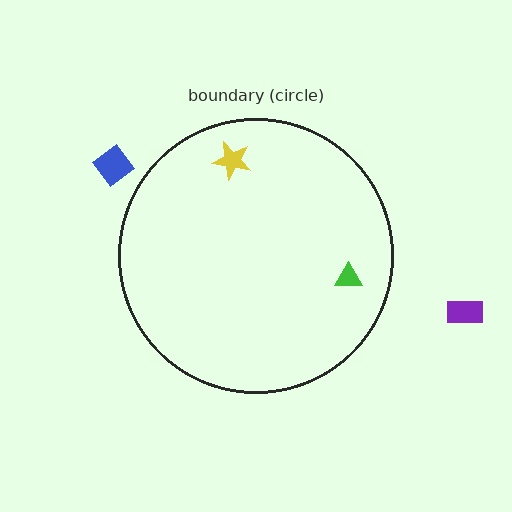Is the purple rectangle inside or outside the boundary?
Outside.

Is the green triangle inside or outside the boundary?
Inside.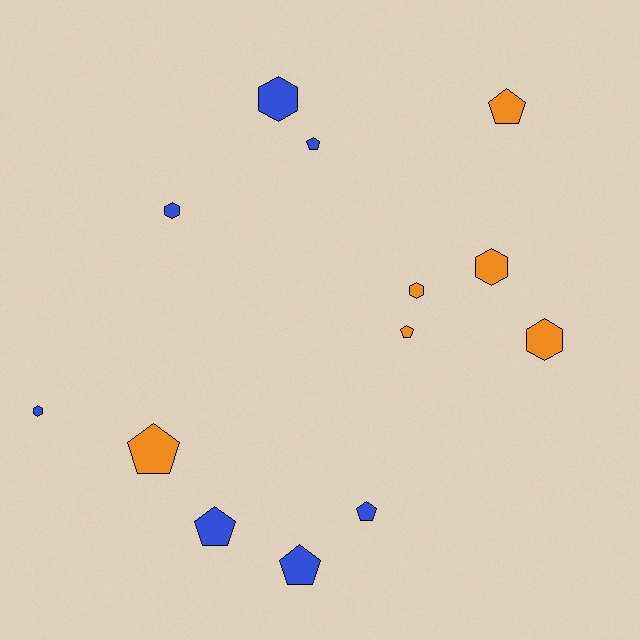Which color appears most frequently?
Blue, with 7 objects.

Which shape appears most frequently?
Pentagon, with 7 objects.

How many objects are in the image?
There are 13 objects.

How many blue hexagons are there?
There are 3 blue hexagons.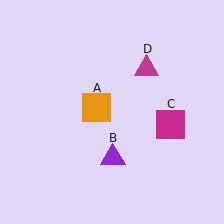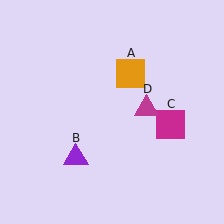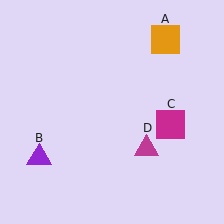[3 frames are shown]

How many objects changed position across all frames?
3 objects changed position: orange square (object A), purple triangle (object B), magenta triangle (object D).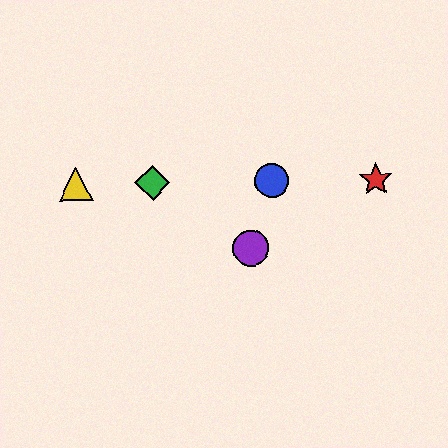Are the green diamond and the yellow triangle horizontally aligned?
Yes, both are at y≈183.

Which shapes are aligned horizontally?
The red star, the blue circle, the green diamond, the yellow triangle are aligned horizontally.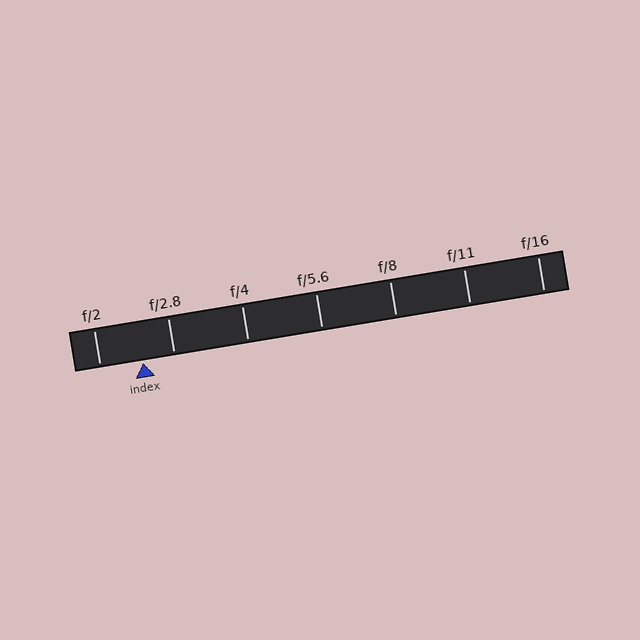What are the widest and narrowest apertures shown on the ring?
The widest aperture shown is f/2 and the narrowest is f/16.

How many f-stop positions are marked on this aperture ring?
There are 7 f-stop positions marked.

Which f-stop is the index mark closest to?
The index mark is closest to f/2.8.